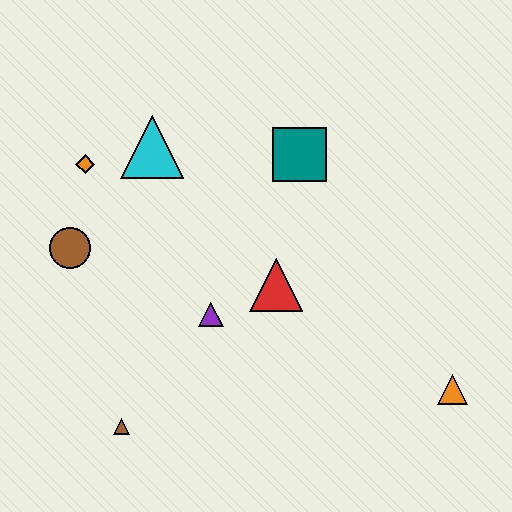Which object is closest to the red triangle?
The purple triangle is closest to the red triangle.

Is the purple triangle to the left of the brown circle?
No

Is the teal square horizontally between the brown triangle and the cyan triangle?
No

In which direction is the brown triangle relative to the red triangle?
The brown triangle is to the left of the red triangle.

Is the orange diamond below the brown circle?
No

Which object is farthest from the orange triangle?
The orange diamond is farthest from the orange triangle.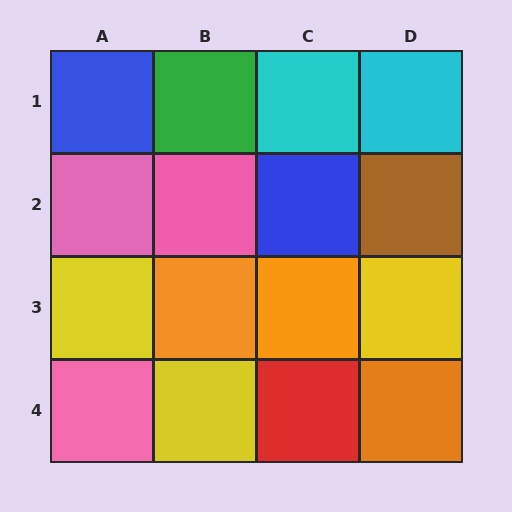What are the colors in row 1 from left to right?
Blue, green, cyan, cyan.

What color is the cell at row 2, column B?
Pink.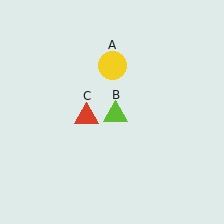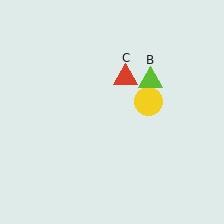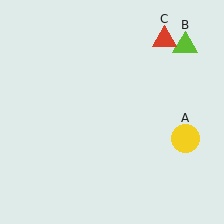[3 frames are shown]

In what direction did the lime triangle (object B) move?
The lime triangle (object B) moved up and to the right.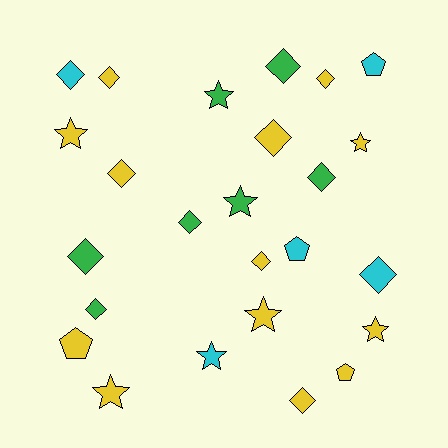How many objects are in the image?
There are 25 objects.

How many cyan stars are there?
There is 1 cyan star.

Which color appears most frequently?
Yellow, with 13 objects.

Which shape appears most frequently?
Diamond, with 13 objects.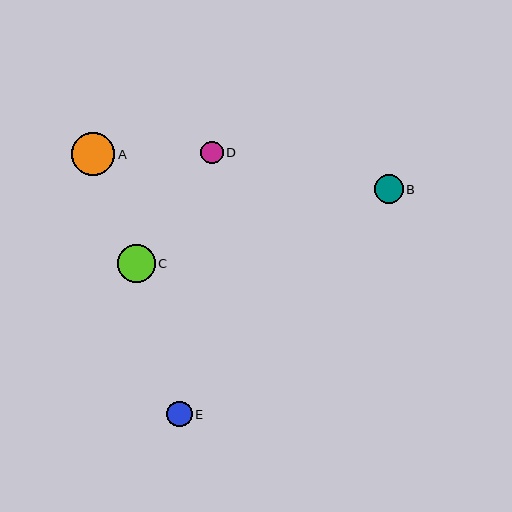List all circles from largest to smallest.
From largest to smallest: A, C, B, E, D.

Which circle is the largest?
Circle A is the largest with a size of approximately 43 pixels.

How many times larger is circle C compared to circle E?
Circle C is approximately 1.5 times the size of circle E.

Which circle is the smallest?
Circle D is the smallest with a size of approximately 23 pixels.